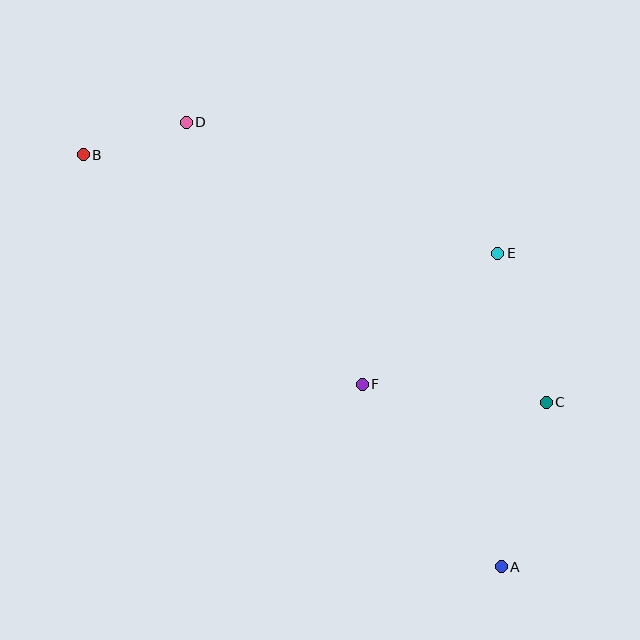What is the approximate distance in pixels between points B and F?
The distance between B and F is approximately 361 pixels.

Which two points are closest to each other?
Points B and D are closest to each other.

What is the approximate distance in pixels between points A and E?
The distance between A and E is approximately 314 pixels.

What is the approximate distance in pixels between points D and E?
The distance between D and E is approximately 338 pixels.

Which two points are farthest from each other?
Points A and B are farthest from each other.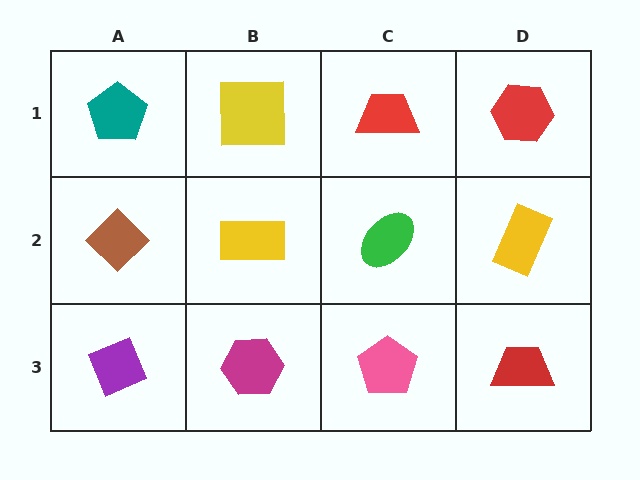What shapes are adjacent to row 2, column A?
A teal pentagon (row 1, column A), a purple diamond (row 3, column A), a yellow rectangle (row 2, column B).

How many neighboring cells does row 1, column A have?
2.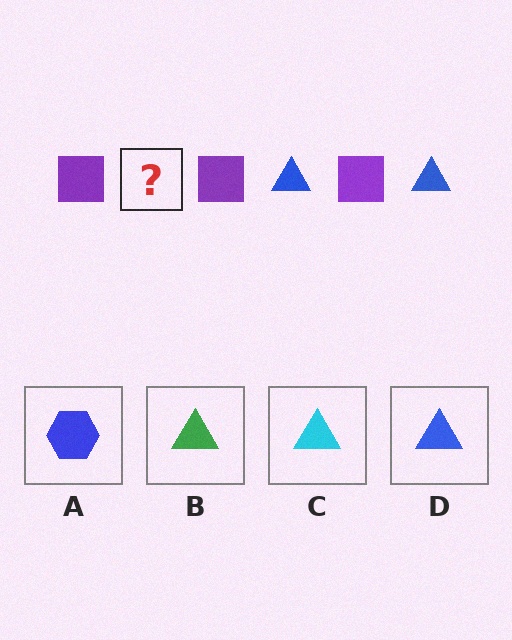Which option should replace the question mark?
Option D.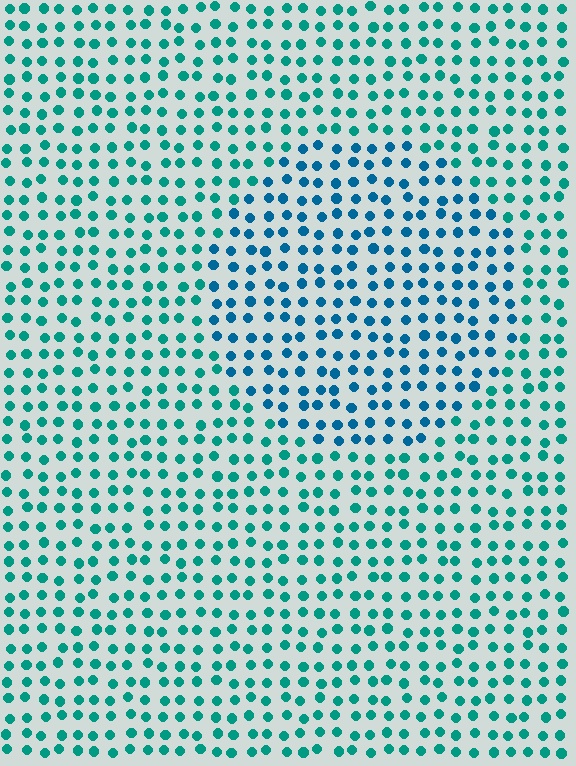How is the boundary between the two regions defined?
The boundary is defined purely by a slight shift in hue (about 29 degrees). Spacing, size, and orientation are identical on both sides.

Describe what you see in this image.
The image is filled with small teal elements in a uniform arrangement. A circle-shaped region is visible where the elements are tinted to a slightly different hue, forming a subtle color boundary.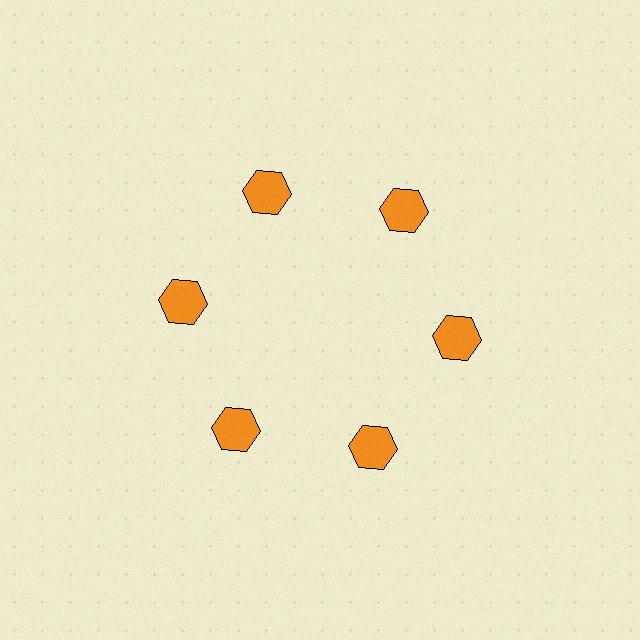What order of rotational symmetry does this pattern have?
This pattern has 6-fold rotational symmetry.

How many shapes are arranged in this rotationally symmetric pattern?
There are 6 shapes, arranged in 6 groups of 1.